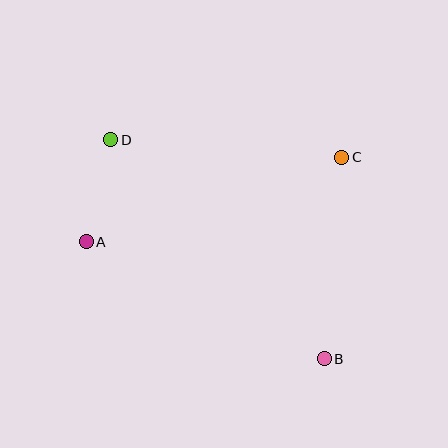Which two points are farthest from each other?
Points B and D are farthest from each other.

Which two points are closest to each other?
Points A and D are closest to each other.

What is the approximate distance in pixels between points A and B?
The distance between A and B is approximately 265 pixels.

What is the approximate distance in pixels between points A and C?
The distance between A and C is approximately 269 pixels.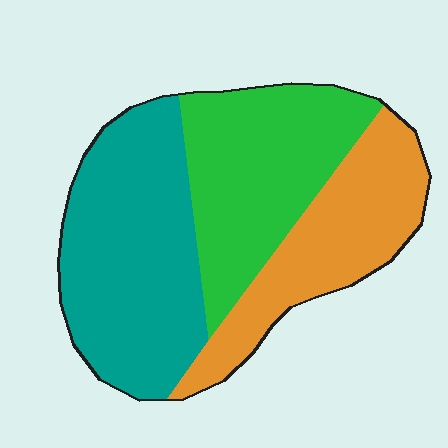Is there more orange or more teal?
Teal.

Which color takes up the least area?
Orange, at roughly 25%.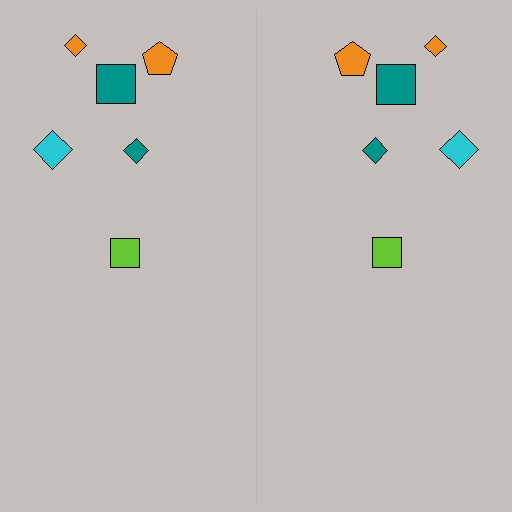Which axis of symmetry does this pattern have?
The pattern has a vertical axis of symmetry running through the center of the image.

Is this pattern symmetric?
Yes, this pattern has bilateral (reflection) symmetry.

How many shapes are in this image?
There are 12 shapes in this image.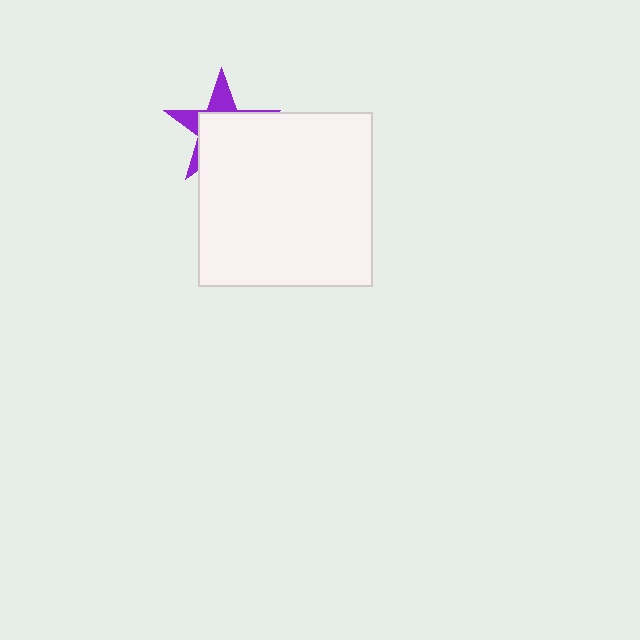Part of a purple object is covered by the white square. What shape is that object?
It is a star.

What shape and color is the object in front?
The object in front is a white square.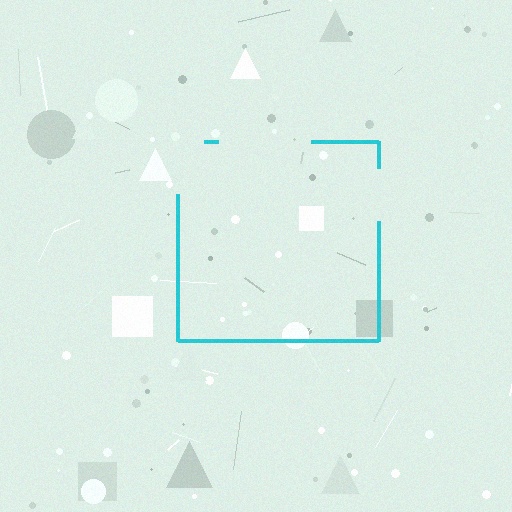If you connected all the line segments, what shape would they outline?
They would outline a square.